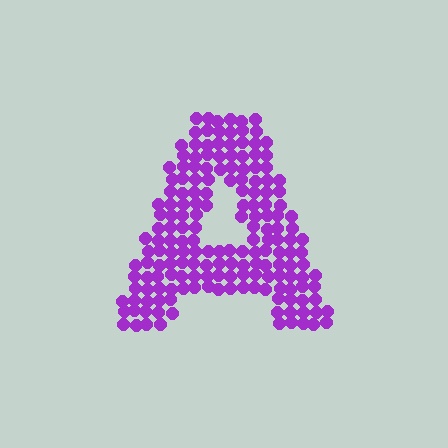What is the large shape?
The large shape is the letter A.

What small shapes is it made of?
It is made of small circles.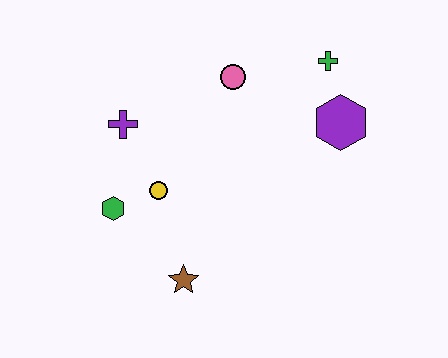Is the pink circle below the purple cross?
No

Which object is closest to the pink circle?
The green cross is closest to the pink circle.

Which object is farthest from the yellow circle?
The green cross is farthest from the yellow circle.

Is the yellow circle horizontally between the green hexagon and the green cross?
Yes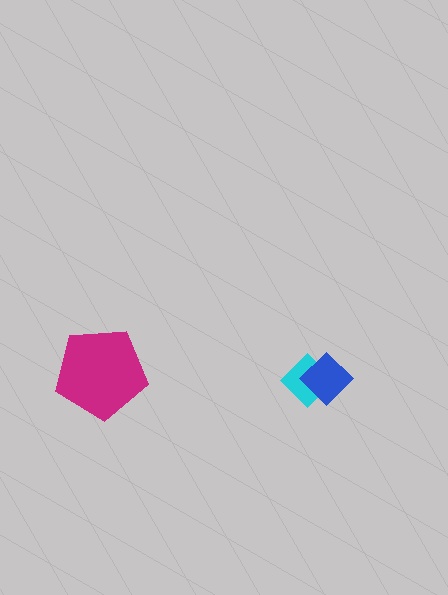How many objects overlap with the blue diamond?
1 object overlaps with the blue diamond.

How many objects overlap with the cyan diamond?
1 object overlaps with the cyan diamond.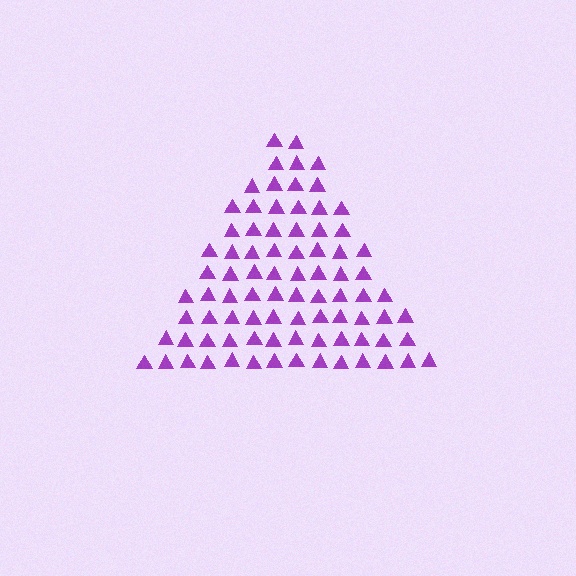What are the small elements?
The small elements are triangles.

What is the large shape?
The large shape is a triangle.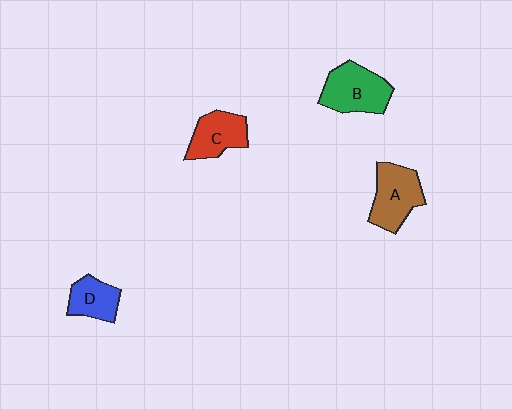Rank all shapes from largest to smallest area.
From largest to smallest: B (green), A (brown), C (red), D (blue).